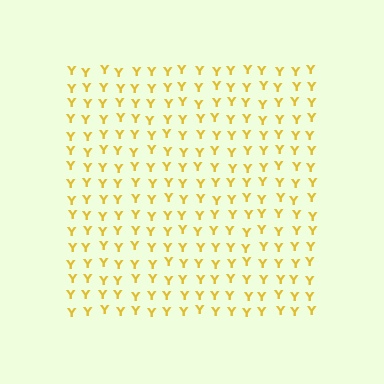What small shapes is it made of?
It is made of small letter Y's.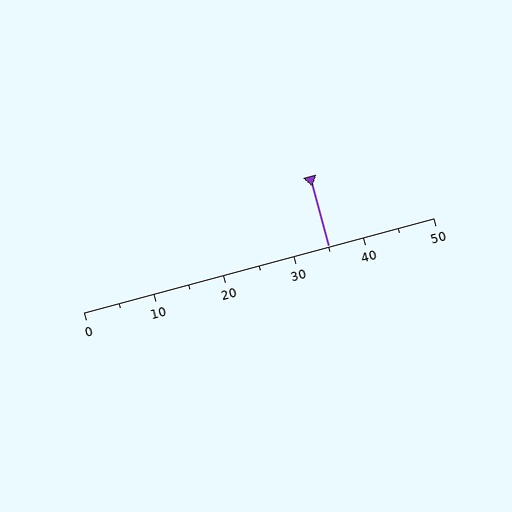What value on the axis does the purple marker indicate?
The marker indicates approximately 35.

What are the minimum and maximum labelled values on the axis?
The axis runs from 0 to 50.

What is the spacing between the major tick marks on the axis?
The major ticks are spaced 10 apart.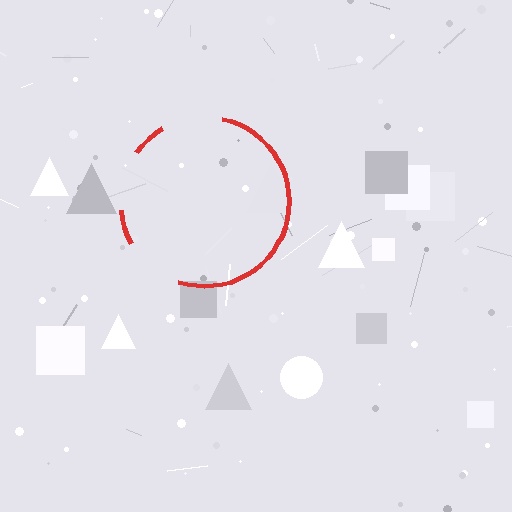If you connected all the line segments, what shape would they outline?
They would outline a circle.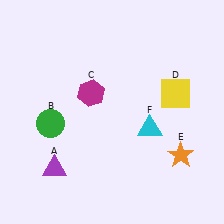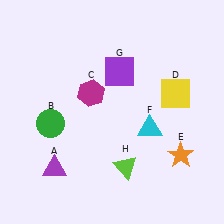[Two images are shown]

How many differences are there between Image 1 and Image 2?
There are 2 differences between the two images.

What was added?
A purple square (G), a lime triangle (H) were added in Image 2.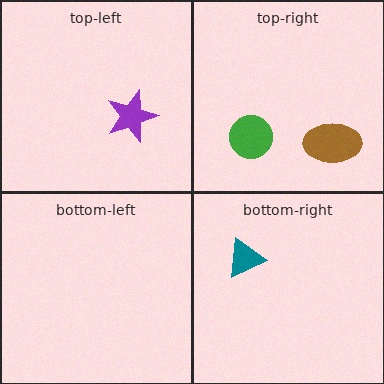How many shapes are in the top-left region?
1.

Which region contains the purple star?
The top-left region.